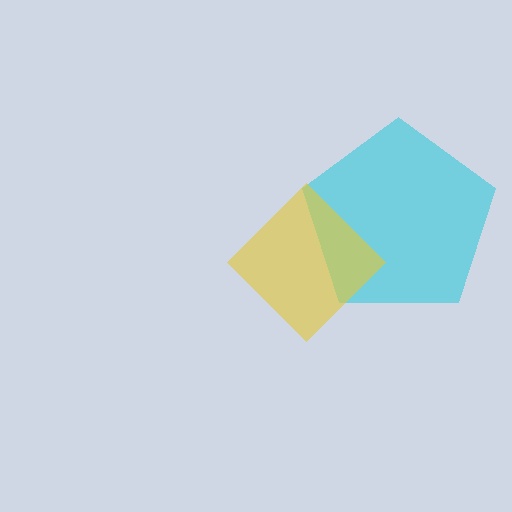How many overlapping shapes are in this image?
There are 2 overlapping shapes in the image.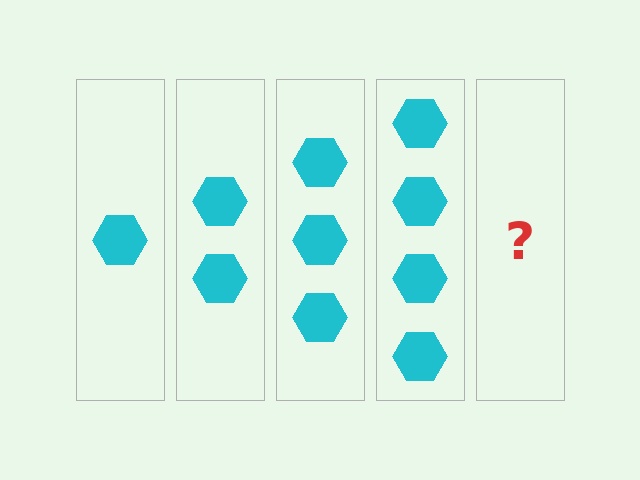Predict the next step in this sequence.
The next step is 5 hexagons.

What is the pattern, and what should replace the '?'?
The pattern is that each step adds one more hexagon. The '?' should be 5 hexagons.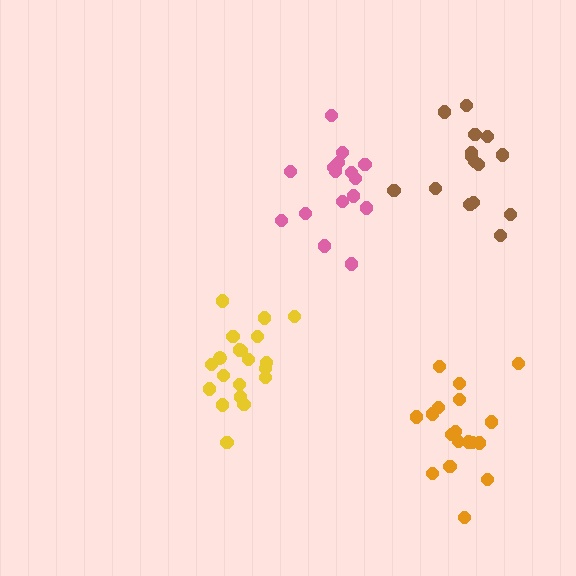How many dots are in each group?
Group 1: 20 dots, Group 2: 16 dots, Group 3: 18 dots, Group 4: 15 dots (69 total).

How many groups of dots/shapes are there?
There are 4 groups.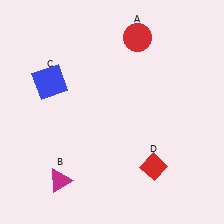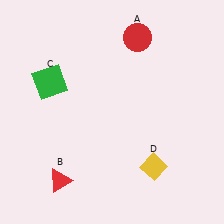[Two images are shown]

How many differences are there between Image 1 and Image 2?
There are 3 differences between the two images.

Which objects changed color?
B changed from magenta to red. C changed from blue to green. D changed from red to yellow.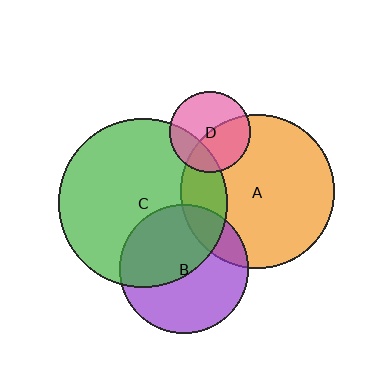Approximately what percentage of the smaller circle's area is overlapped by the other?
Approximately 45%.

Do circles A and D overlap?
Yes.